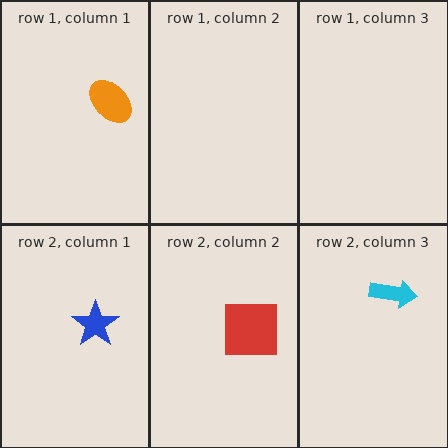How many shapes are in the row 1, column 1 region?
1.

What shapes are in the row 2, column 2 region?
The red square.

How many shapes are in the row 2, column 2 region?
1.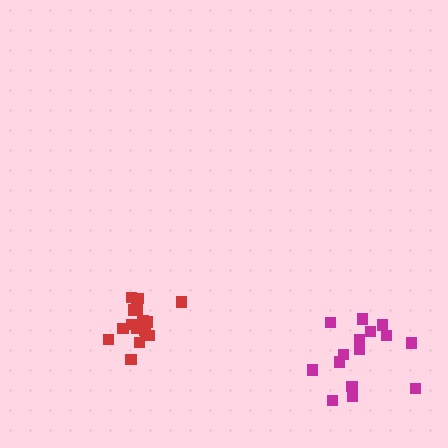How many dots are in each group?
Group 1: 15 dots, Group 2: 16 dots (31 total).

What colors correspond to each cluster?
The clusters are colored: magenta, red.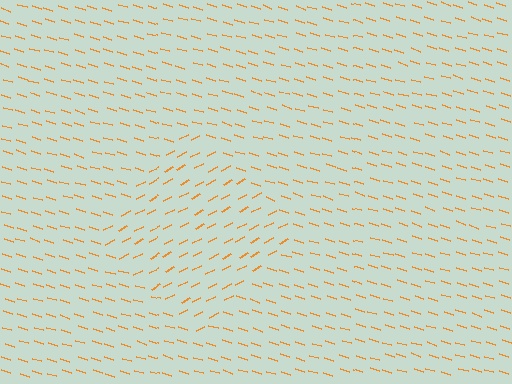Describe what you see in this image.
The image is filled with small orange line segments. A diamond region in the image has lines oriented differently from the surrounding lines, creating a visible texture boundary.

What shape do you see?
I see a diamond.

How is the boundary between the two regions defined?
The boundary is defined purely by a change in line orientation (approximately 45 degrees difference). All lines are the same color and thickness.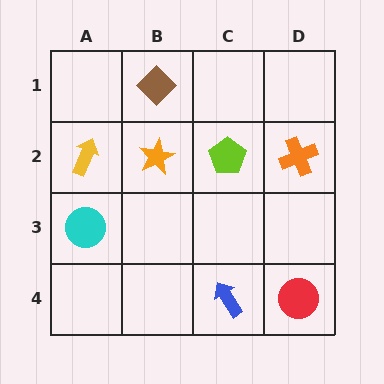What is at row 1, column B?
A brown diamond.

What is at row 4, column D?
A red circle.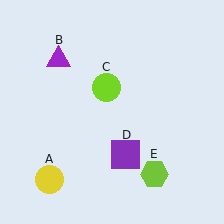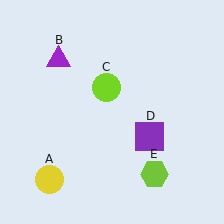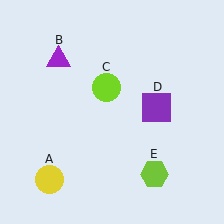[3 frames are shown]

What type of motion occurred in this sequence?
The purple square (object D) rotated counterclockwise around the center of the scene.